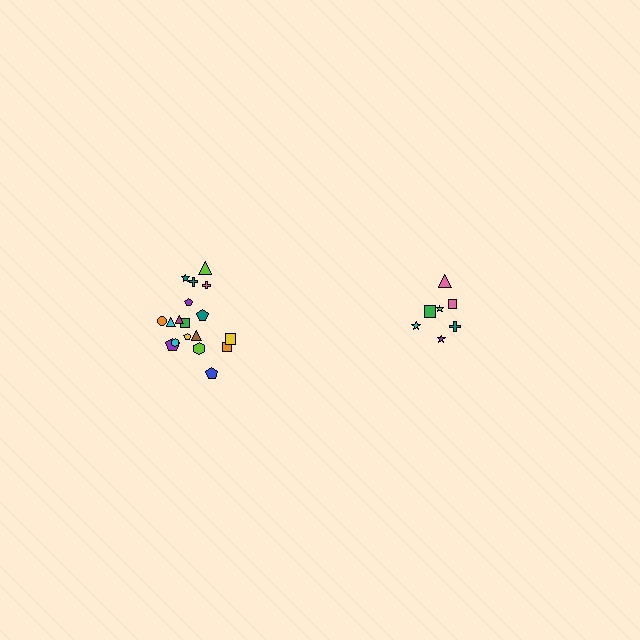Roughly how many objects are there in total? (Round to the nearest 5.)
Roughly 25 objects in total.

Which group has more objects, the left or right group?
The left group.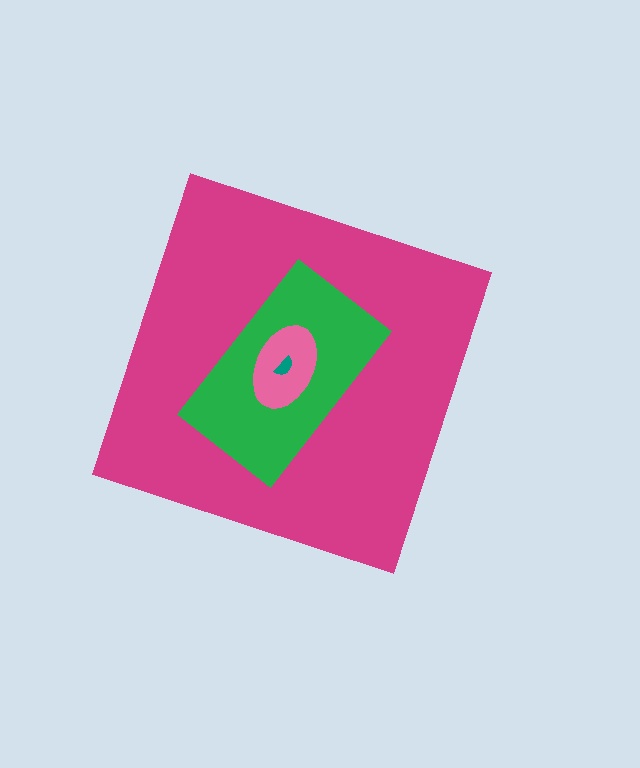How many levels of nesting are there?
4.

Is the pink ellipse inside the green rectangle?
Yes.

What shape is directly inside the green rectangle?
The pink ellipse.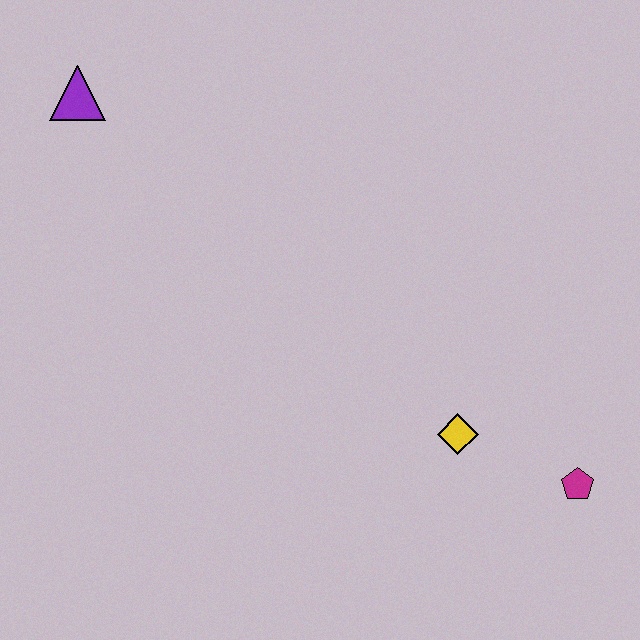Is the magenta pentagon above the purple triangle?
No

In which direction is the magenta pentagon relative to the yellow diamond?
The magenta pentagon is to the right of the yellow diamond.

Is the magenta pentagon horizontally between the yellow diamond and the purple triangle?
No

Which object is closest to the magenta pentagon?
The yellow diamond is closest to the magenta pentagon.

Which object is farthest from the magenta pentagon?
The purple triangle is farthest from the magenta pentagon.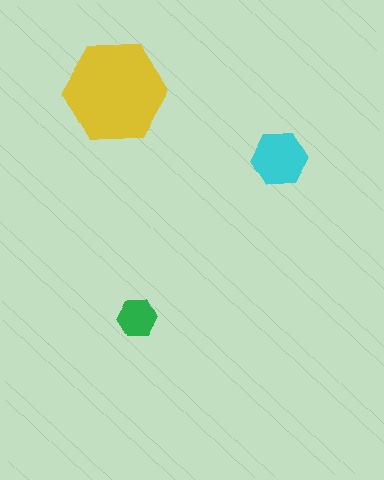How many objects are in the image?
There are 3 objects in the image.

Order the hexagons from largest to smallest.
the yellow one, the cyan one, the green one.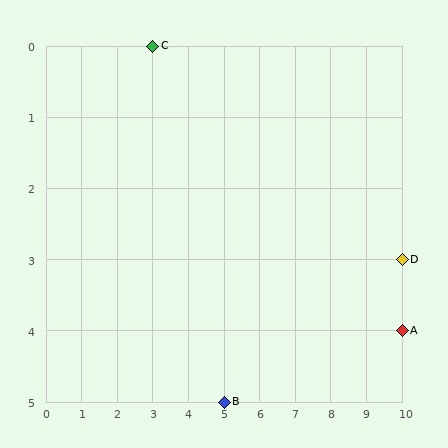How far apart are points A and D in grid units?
Points A and D are 1 row apart.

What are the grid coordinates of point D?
Point D is at grid coordinates (10, 3).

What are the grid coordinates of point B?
Point B is at grid coordinates (5, 5).